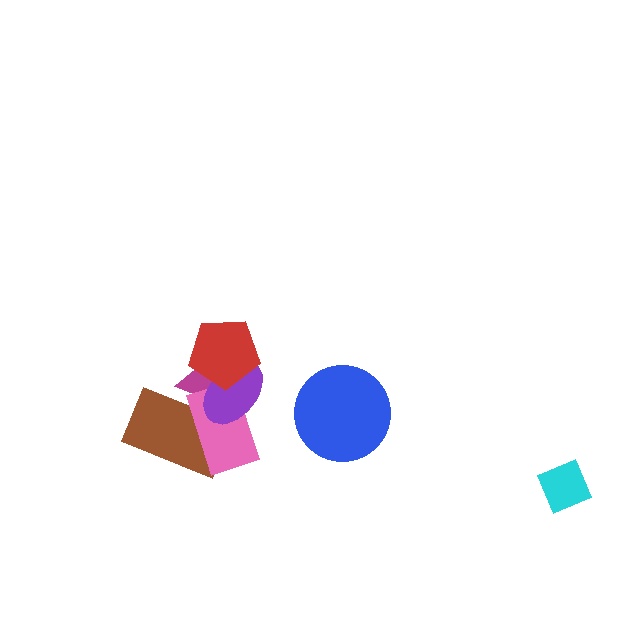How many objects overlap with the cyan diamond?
0 objects overlap with the cyan diamond.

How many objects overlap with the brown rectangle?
3 objects overlap with the brown rectangle.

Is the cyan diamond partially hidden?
No, no other shape covers it.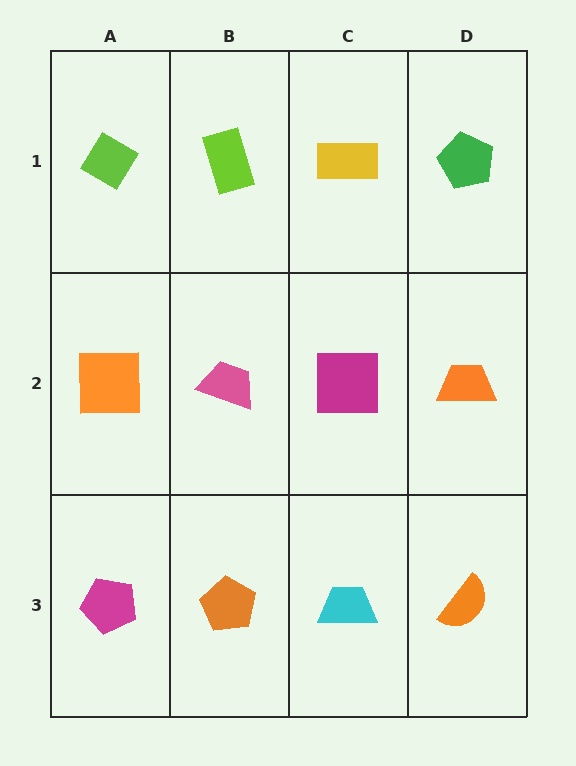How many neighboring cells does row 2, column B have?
4.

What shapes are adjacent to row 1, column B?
A pink trapezoid (row 2, column B), a lime diamond (row 1, column A), a yellow rectangle (row 1, column C).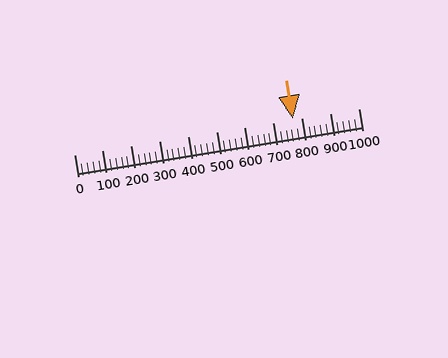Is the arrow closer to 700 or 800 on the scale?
The arrow is closer to 800.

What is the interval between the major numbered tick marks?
The major tick marks are spaced 100 units apart.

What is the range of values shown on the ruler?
The ruler shows values from 0 to 1000.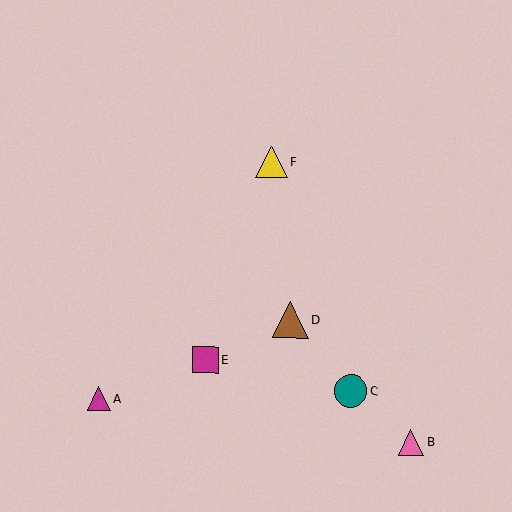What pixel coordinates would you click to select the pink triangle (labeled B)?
Click at (411, 442) to select the pink triangle B.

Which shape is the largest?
The brown triangle (labeled D) is the largest.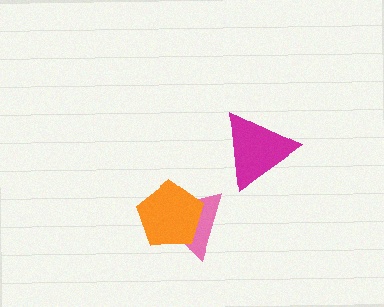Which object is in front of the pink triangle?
The orange pentagon is in front of the pink triangle.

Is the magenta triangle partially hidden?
No, no other shape covers it.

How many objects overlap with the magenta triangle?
0 objects overlap with the magenta triangle.